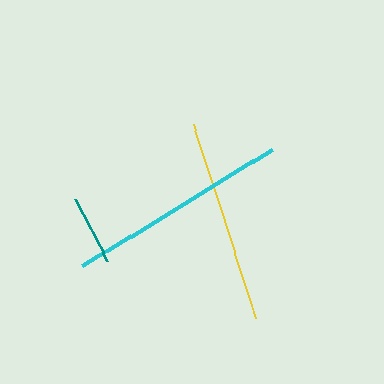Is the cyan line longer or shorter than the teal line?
The cyan line is longer than the teal line.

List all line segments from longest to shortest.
From longest to shortest: cyan, yellow, teal.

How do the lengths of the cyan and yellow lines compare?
The cyan and yellow lines are approximately the same length.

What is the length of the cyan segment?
The cyan segment is approximately 223 pixels long.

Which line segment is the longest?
The cyan line is the longest at approximately 223 pixels.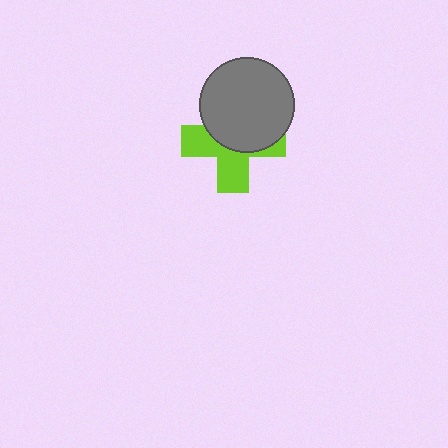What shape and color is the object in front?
The object in front is a gray circle.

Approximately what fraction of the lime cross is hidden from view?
Roughly 51% of the lime cross is hidden behind the gray circle.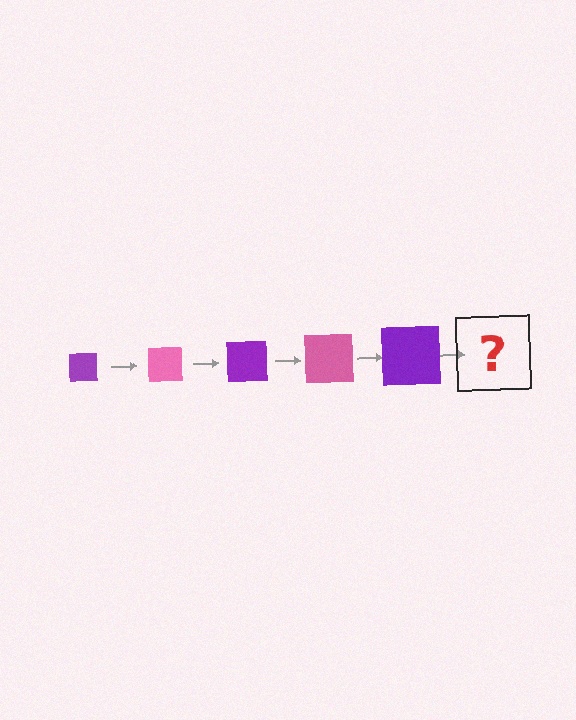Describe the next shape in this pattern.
It should be a pink square, larger than the previous one.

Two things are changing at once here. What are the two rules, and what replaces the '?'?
The two rules are that the square grows larger each step and the color cycles through purple and pink. The '?' should be a pink square, larger than the previous one.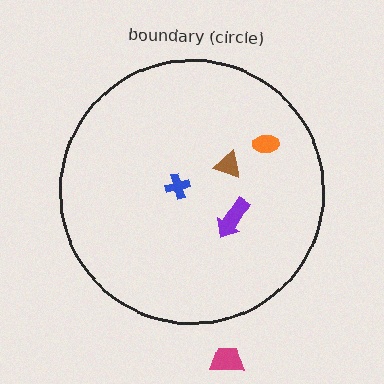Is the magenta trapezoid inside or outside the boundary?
Outside.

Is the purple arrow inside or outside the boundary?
Inside.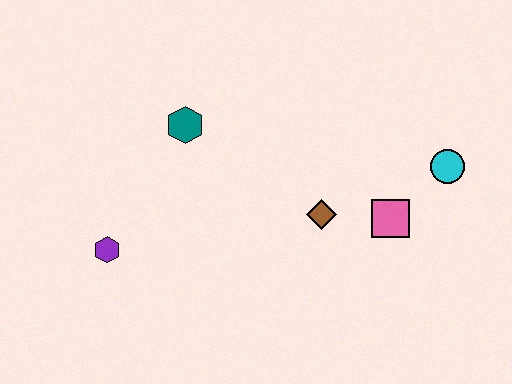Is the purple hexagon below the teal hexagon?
Yes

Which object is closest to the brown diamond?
The pink square is closest to the brown diamond.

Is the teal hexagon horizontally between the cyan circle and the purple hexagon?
Yes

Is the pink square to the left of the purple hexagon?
No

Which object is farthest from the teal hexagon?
The cyan circle is farthest from the teal hexagon.